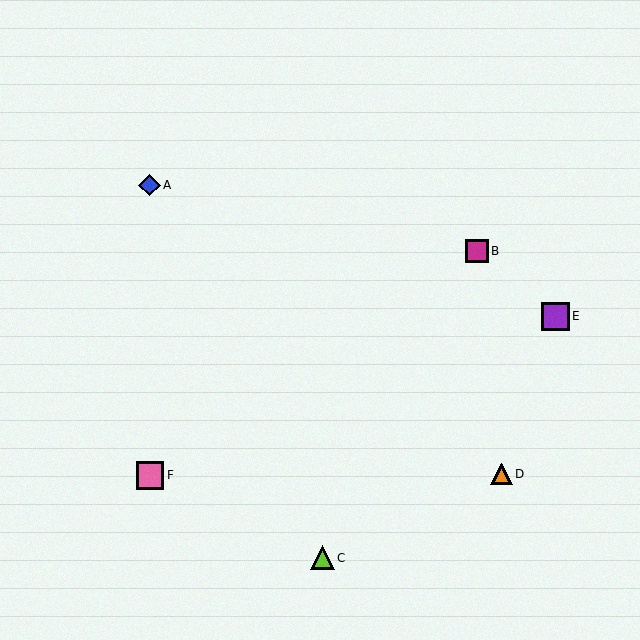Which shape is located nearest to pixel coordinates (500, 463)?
The orange triangle (labeled D) at (501, 474) is nearest to that location.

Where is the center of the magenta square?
The center of the magenta square is at (477, 251).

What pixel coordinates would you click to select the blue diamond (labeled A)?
Click at (149, 185) to select the blue diamond A.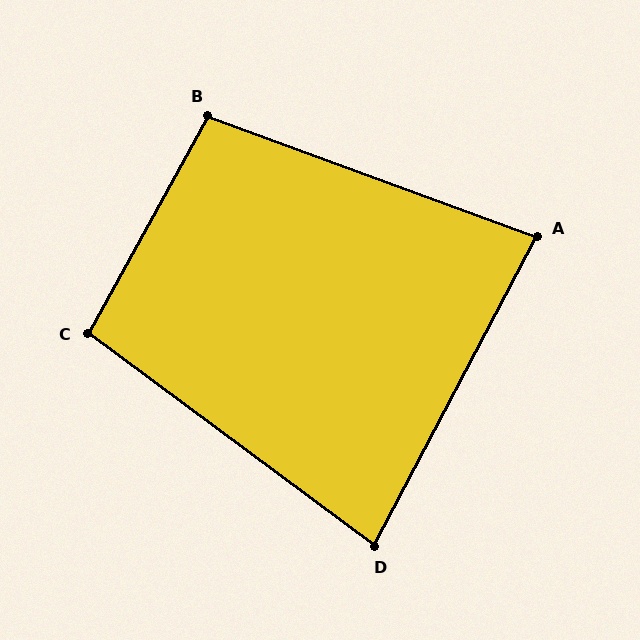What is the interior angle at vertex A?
Approximately 82 degrees (acute).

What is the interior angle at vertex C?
Approximately 98 degrees (obtuse).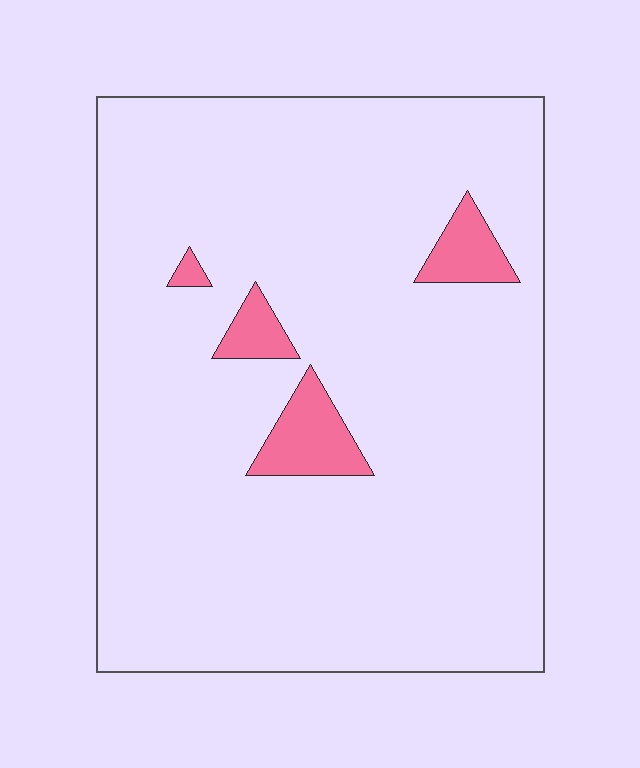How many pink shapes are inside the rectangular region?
4.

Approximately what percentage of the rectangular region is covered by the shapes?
Approximately 5%.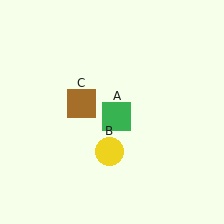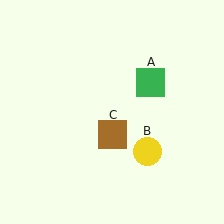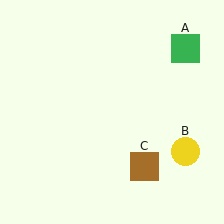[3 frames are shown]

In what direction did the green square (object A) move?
The green square (object A) moved up and to the right.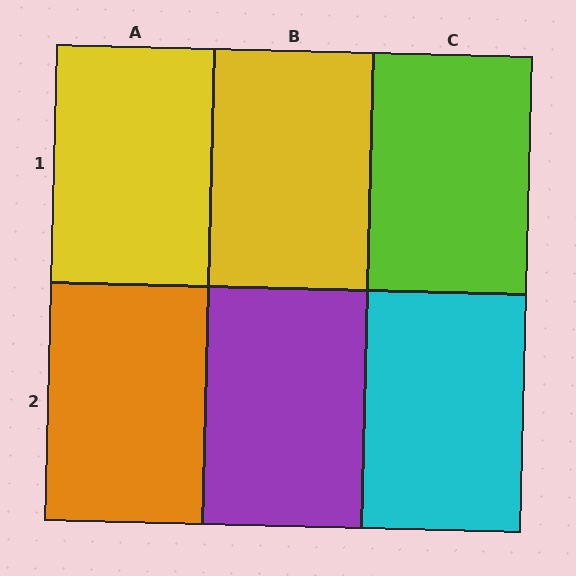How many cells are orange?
1 cell is orange.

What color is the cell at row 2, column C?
Cyan.